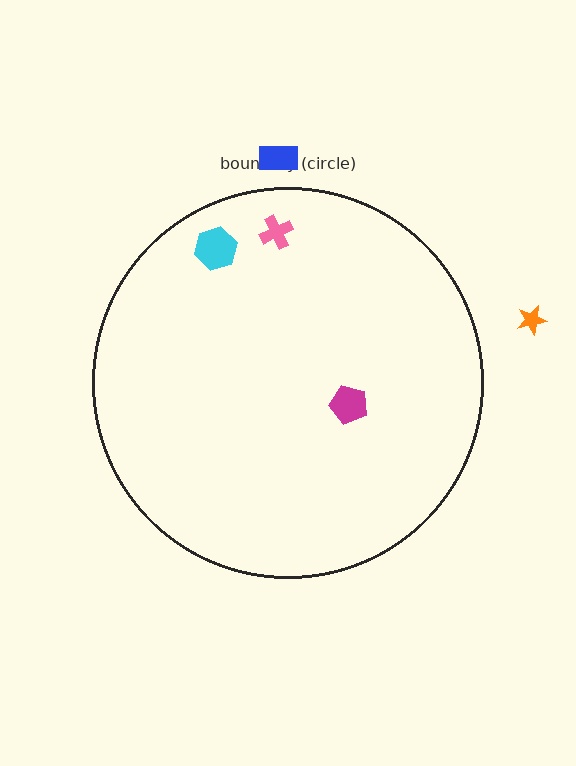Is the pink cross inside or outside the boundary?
Inside.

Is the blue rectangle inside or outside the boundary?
Outside.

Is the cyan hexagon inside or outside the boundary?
Inside.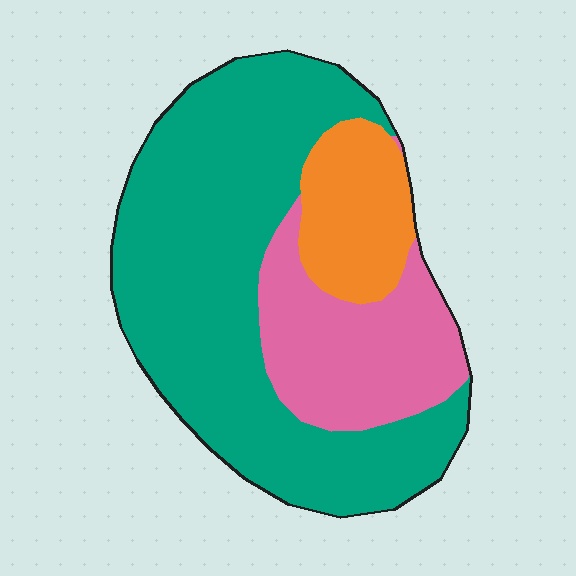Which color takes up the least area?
Orange, at roughly 15%.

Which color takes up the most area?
Teal, at roughly 60%.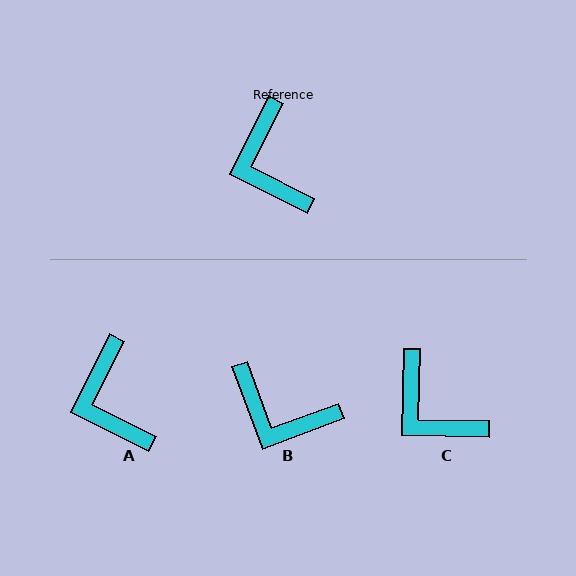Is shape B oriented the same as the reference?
No, it is off by about 47 degrees.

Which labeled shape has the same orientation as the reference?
A.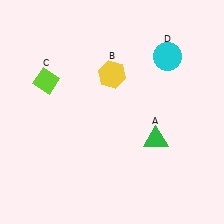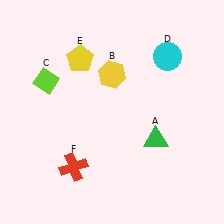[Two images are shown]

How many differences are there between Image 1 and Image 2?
There are 2 differences between the two images.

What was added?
A yellow pentagon (E), a red cross (F) were added in Image 2.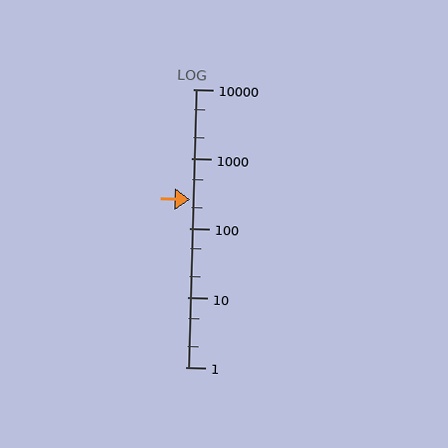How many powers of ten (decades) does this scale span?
The scale spans 4 decades, from 1 to 10000.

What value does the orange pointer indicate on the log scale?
The pointer indicates approximately 260.